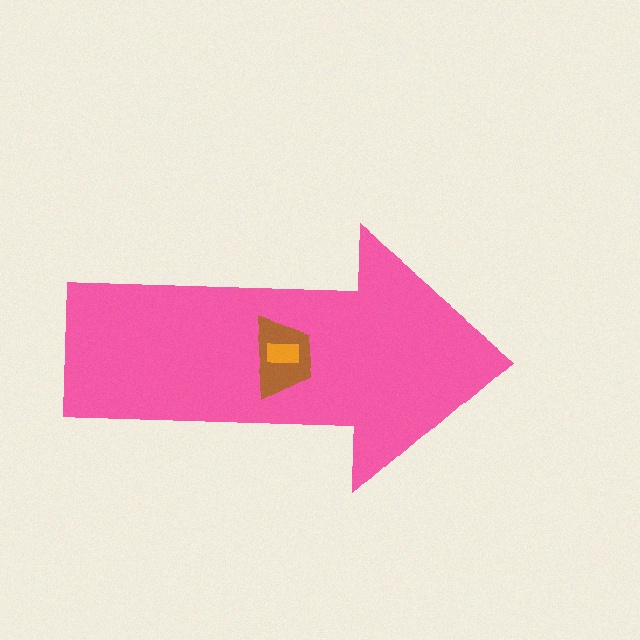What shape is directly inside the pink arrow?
The brown trapezoid.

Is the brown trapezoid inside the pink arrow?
Yes.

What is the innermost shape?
The orange rectangle.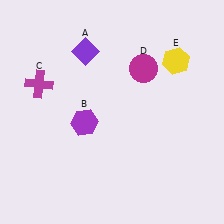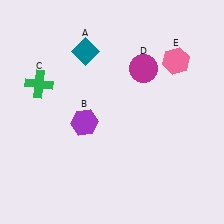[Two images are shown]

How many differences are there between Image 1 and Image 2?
There are 3 differences between the two images.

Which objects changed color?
A changed from purple to teal. C changed from magenta to green. E changed from yellow to pink.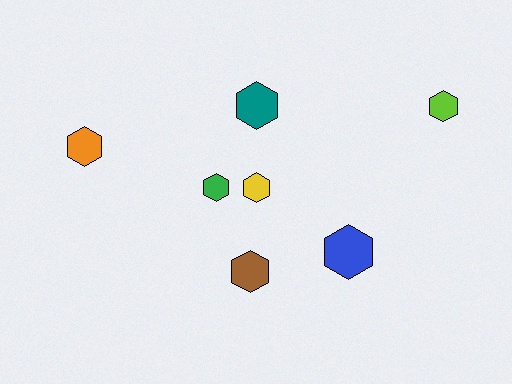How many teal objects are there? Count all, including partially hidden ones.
There is 1 teal object.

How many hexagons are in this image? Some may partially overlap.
There are 7 hexagons.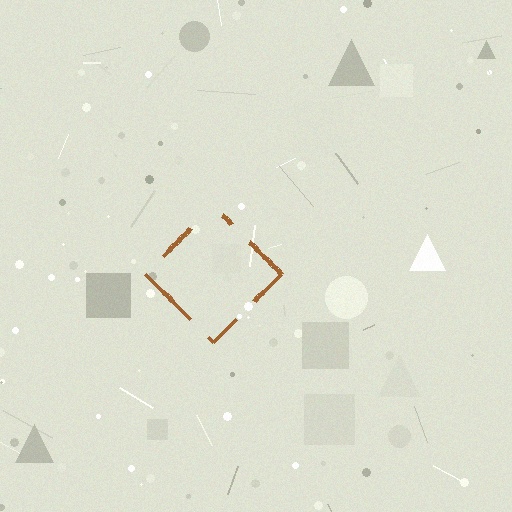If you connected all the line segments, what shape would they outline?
They would outline a diamond.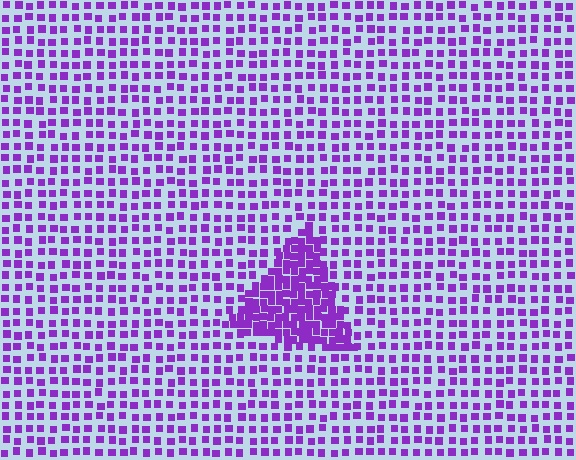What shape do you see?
I see a triangle.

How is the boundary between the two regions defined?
The boundary is defined by a change in element density (approximately 2.4x ratio). All elements are the same color, size, and shape.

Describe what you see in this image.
The image contains small purple elements arranged at two different densities. A triangle-shaped region is visible where the elements are more densely packed than the surrounding area.